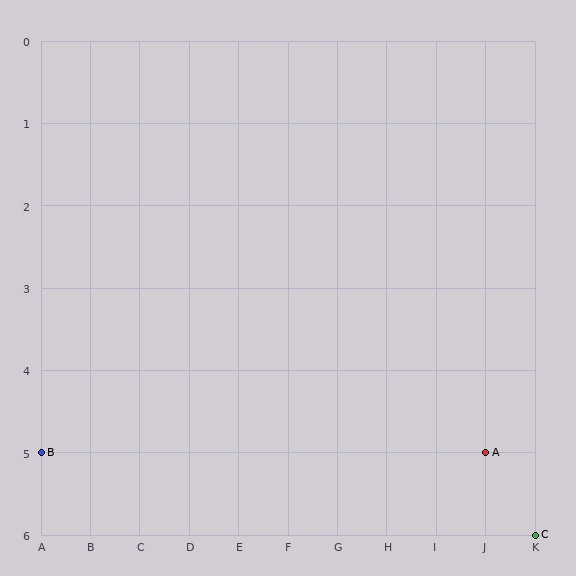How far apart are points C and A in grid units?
Points C and A are 1 column and 1 row apart (about 1.4 grid units diagonally).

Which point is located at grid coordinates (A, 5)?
Point B is at (A, 5).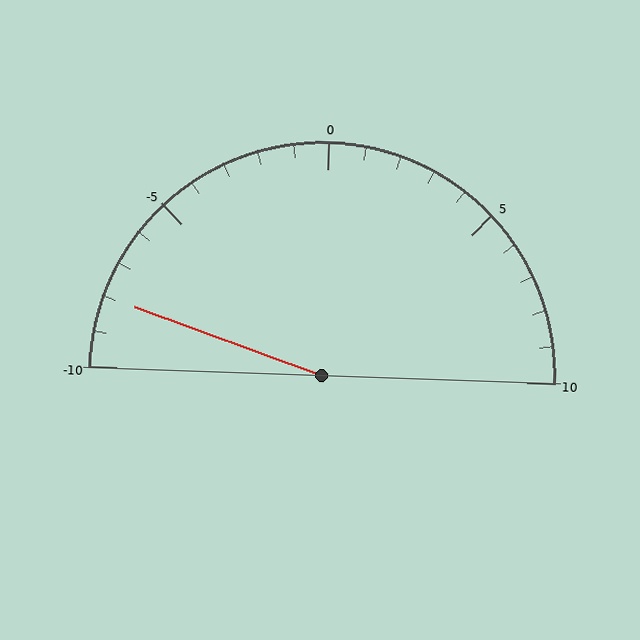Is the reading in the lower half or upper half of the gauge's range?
The reading is in the lower half of the range (-10 to 10).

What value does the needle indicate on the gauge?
The needle indicates approximately -8.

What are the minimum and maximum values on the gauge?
The gauge ranges from -10 to 10.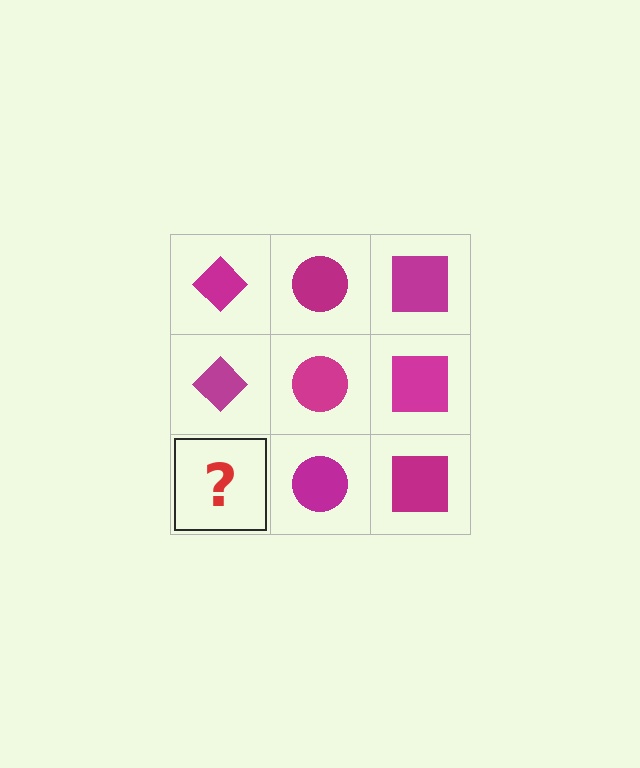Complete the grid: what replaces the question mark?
The question mark should be replaced with a magenta diamond.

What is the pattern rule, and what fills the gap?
The rule is that each column has a consistent shape. The gap should be filled with a magenta diamond.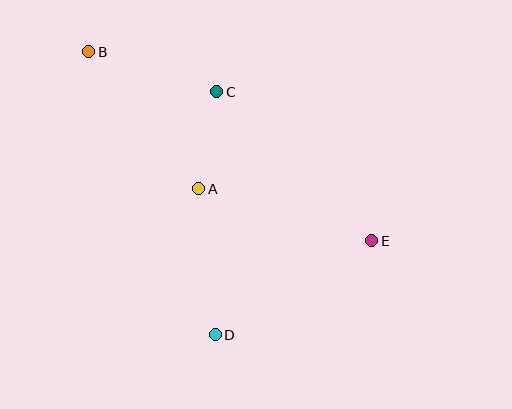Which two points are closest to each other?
Points A and C are closest to each other.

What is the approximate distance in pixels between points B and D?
The distance between B and D is approximately 310 pixels.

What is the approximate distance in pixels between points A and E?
The distance between A and E is approximately 181 pixels.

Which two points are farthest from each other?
Points B and E are farthest from each other.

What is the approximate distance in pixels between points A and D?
The distance between A and D is approximately 147 pixels.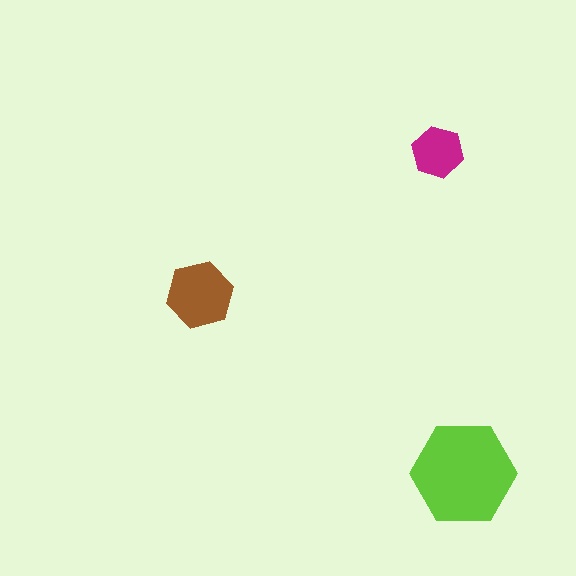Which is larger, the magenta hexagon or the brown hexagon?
The brown one.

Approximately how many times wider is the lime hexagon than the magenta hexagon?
About 2 times wider.